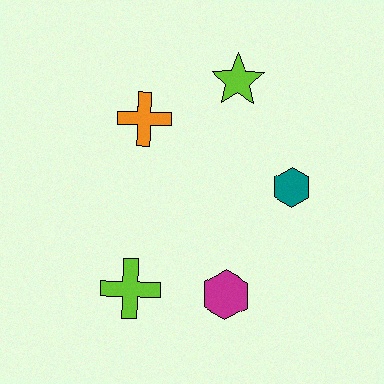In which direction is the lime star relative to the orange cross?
The lime star is to the right of the orange cross.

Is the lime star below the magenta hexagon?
No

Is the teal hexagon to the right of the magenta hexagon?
Yes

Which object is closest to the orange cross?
The lime star is closest to the orange cross.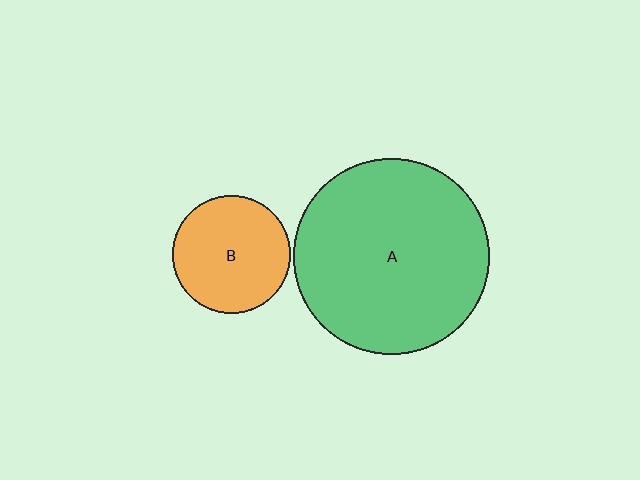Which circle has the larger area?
Circle A (green).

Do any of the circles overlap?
No, none of the circles overlap.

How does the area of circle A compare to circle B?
Approximately 2.8 times.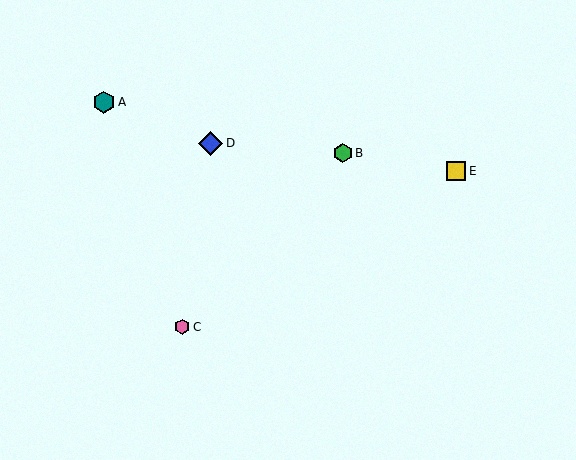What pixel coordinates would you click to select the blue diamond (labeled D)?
Click at (211, 144) to select the blue diamond D.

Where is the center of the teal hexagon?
The center of the teal hexagon is at (104, 102).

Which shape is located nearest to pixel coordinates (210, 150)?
The blue diamond (labeled D) at (211, 144) is nearest to that location.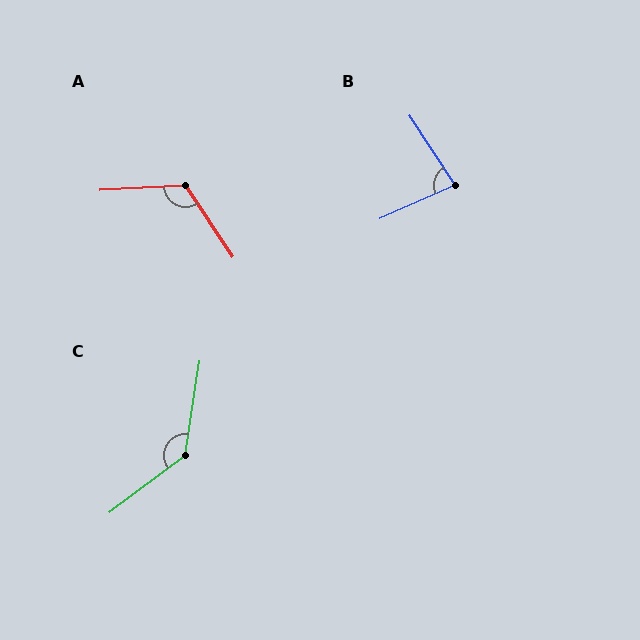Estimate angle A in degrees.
Approximately 120 degrees.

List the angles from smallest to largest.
B (80°), A (120°), C (135°).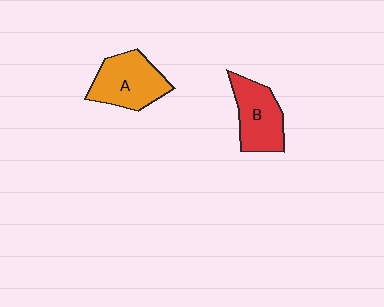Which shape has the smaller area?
Shape B (red).